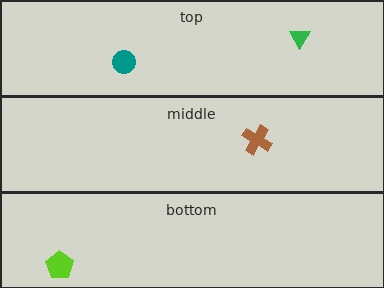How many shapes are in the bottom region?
1.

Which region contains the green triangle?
The top region.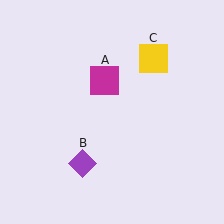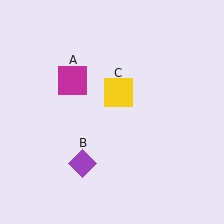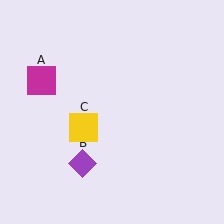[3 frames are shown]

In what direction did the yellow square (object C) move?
The yellow square (object C) moved down and to the left.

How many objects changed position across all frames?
2 objects changed position: magenta square (object A), yellow square (object C).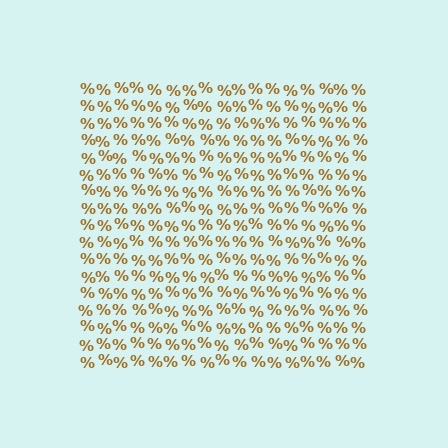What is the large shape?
The large shape is a square.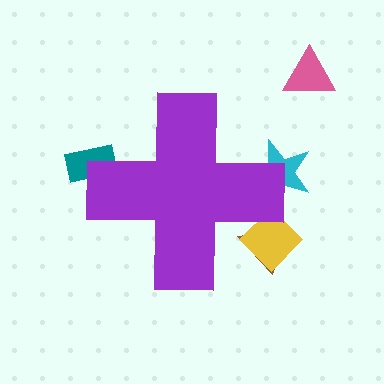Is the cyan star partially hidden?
Yes, the cyan star is partially hidden behind the purple cross.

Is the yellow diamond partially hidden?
Yes, the yellow diamond is partially hidden behind the purple cross.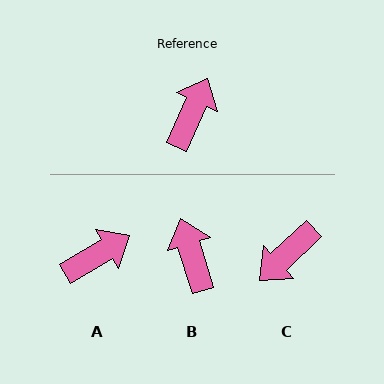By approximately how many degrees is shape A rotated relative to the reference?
Approximately 35 degrees clockwise.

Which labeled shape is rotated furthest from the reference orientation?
C, about 158 degrees away.